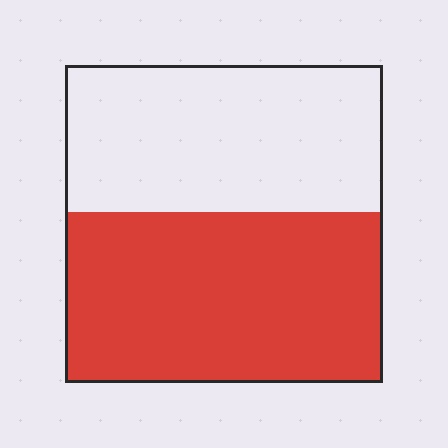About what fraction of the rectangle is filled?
About one half (1/2).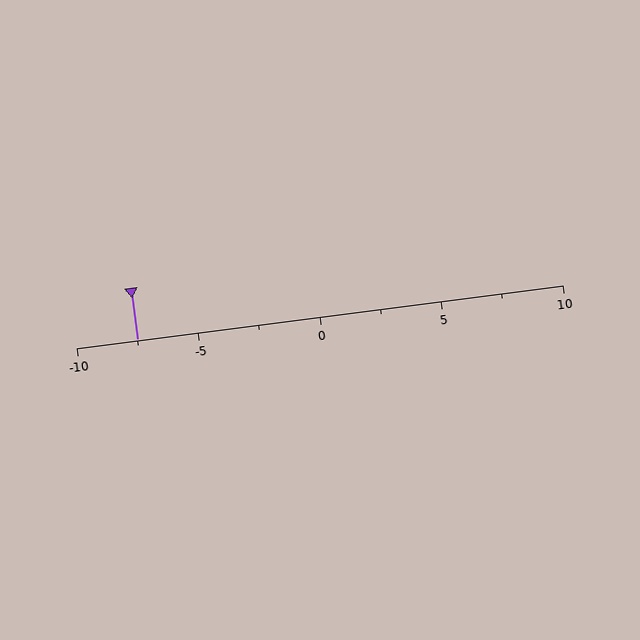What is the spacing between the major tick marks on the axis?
The major ticks are spaced 5 apart.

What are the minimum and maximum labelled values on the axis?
The axis runs from -10 to 10.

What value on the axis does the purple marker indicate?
The marker indicates approximately -7.5.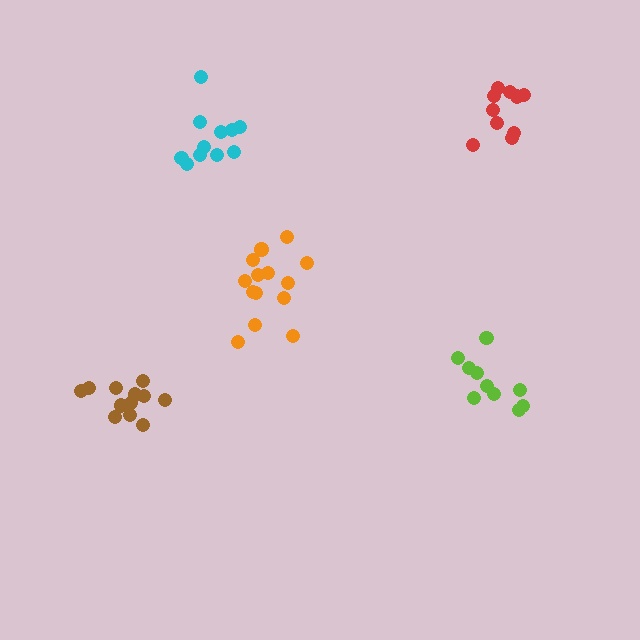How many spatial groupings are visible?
There are 5 spatial groupings.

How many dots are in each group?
Group 1: 14 dots, Group 2: 10 dots, Group 3: 10 dots, Group 4: 11 dots, Group 5: 12 dots (57 total).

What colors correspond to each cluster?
The clusters are colored: orange, red, lime, cyan, brown.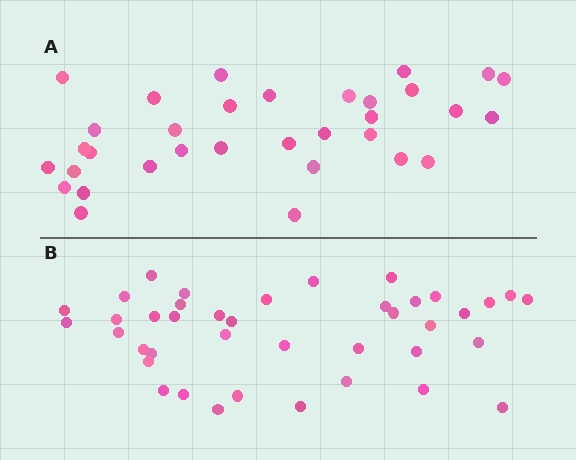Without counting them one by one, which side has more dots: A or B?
Region B (the bottom region) has more dots.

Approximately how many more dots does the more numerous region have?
Region B has roughly 8 or so more dots than region A.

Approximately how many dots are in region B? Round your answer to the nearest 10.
About 40 dots.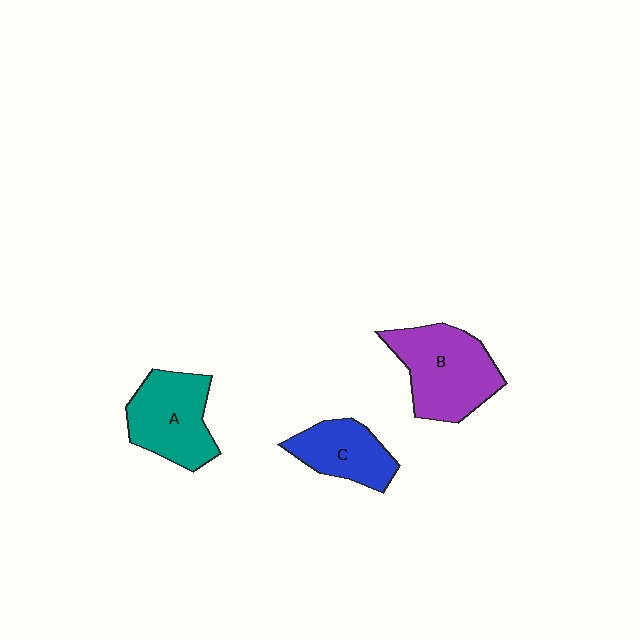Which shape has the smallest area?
Shape C (blue).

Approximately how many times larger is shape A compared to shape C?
Approximately 1.3 times.